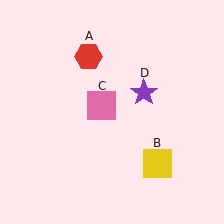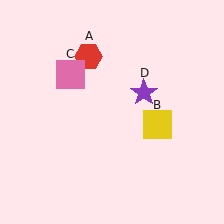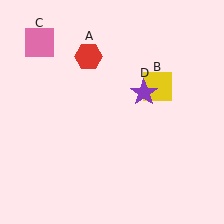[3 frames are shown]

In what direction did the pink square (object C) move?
The pink square (object C) moved up and to the left.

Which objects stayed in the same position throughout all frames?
Red hexagon (object A) and purple star (object D) remained stationary.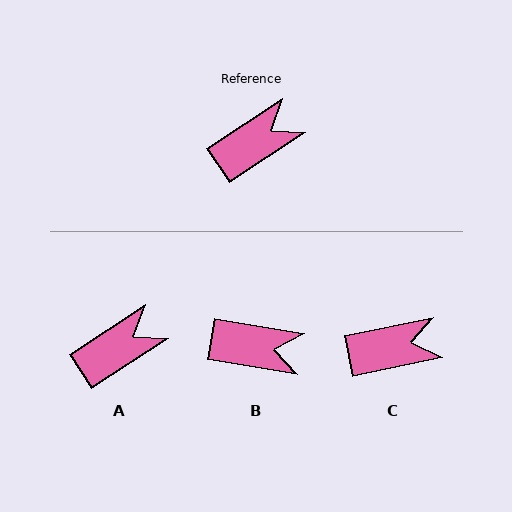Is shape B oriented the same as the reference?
No, it is off by about 43 degrees.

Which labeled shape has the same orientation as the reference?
A.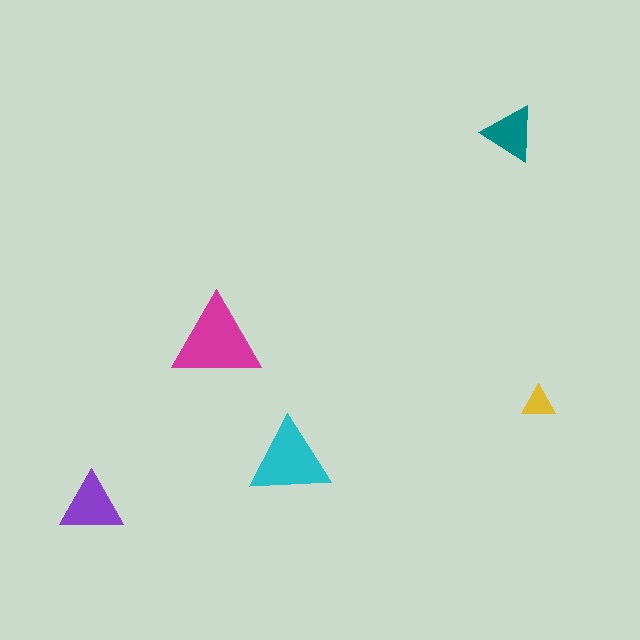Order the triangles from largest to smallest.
the magenta one, the cyan one, the purple one, the teal one, the yellow one.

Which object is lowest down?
The purple triangle is bottommost.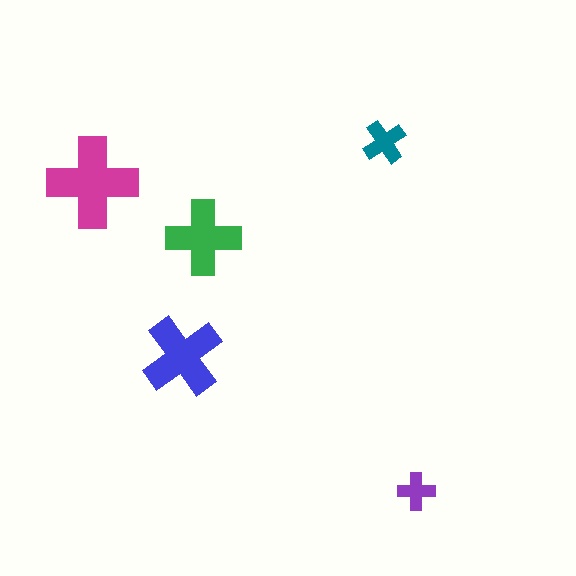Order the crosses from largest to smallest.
the magenta one, the blue one, the green one, the teal one, the purple one.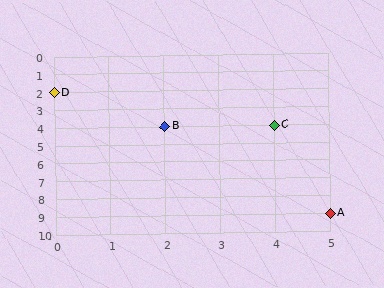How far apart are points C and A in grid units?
Points C and A are 1 column and 5 rows apart (about 5.1 grid units diagonally).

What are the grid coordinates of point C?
Point C is at grid coordinates (4, 4).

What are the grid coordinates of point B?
Point B is at grid coordinates (2, 4).